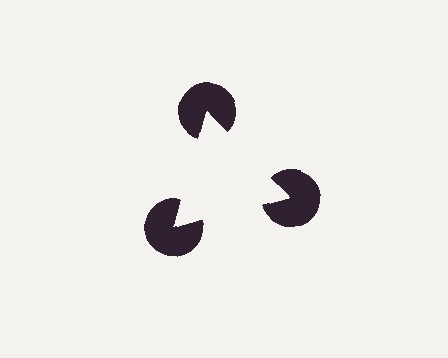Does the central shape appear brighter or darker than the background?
It typically appears slightly brighter than the background, even though no actual brightness change is drawn.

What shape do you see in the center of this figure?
An illusory triangle — its edges are inferred from the aligned wedge cuts in the pac-man discs, not physically drawn.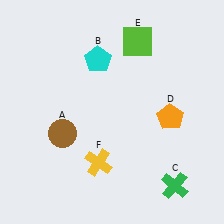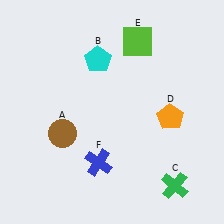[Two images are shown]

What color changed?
The cross (F) changed from yellow in Image 1 to blue in Image 2.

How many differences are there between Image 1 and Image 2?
There is 1 difference between the two images.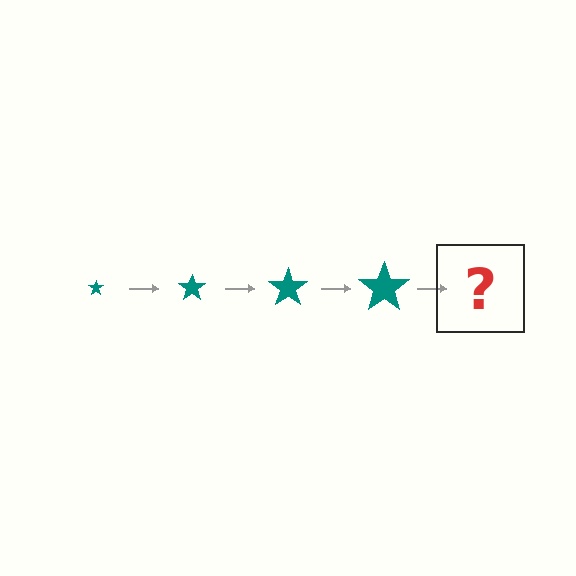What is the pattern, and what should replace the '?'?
The pattern is that the star gets progressively larger each step. The '?' should be a teal star, larger than the previous one.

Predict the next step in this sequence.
The next step is a teal star, larger than the previous one.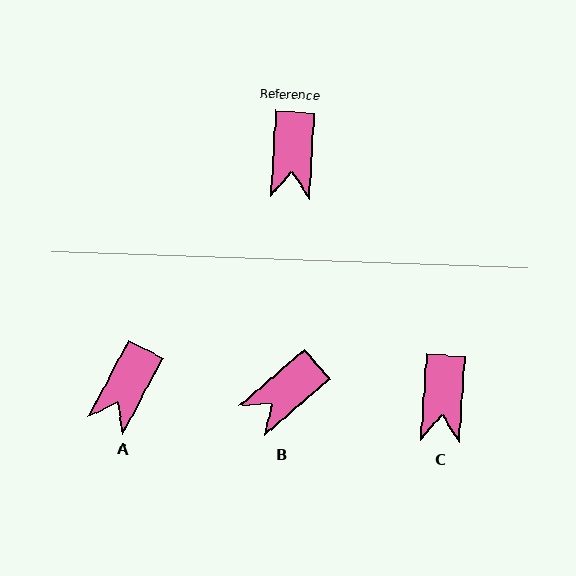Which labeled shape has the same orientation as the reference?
C.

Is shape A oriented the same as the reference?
No, it is off by about 24 degrees.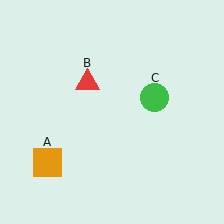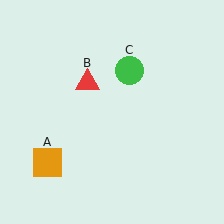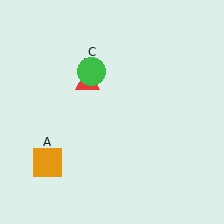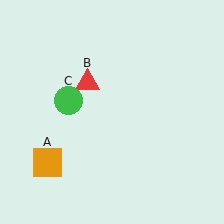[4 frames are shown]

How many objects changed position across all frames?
1 object changed position: green circle (object C).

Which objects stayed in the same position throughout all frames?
Orange square (object A) and red triangle (object B) remained stationary.